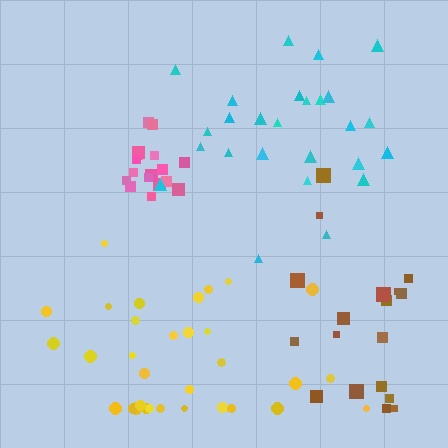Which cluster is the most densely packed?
Pink.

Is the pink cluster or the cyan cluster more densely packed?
Pink.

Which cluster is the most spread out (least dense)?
Yellow.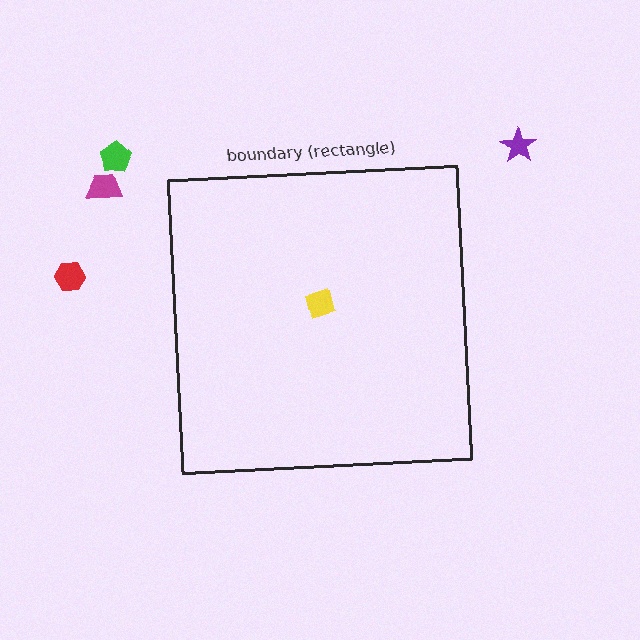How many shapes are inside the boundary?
1 inside, 4 outside.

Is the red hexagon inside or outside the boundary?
Outside.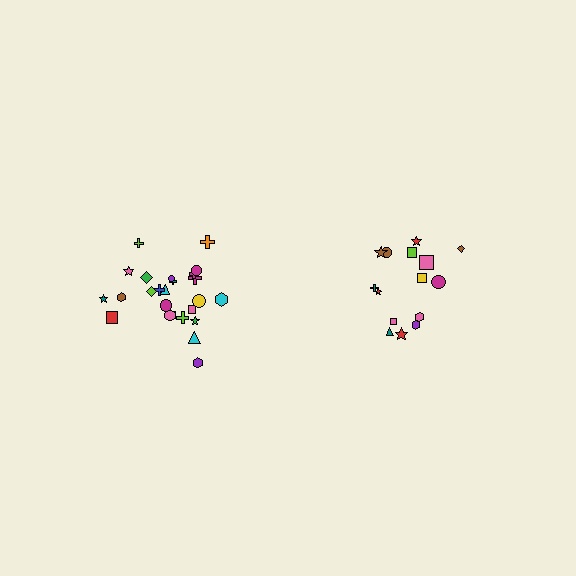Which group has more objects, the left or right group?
The left group.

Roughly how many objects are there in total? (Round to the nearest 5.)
Roughly 40 objects in total.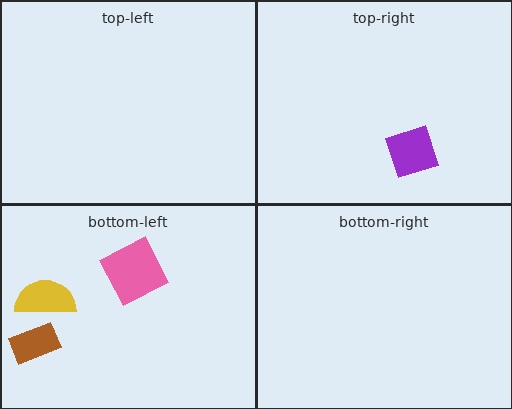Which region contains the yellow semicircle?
The bottom-left region.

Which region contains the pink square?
The bottom-left region.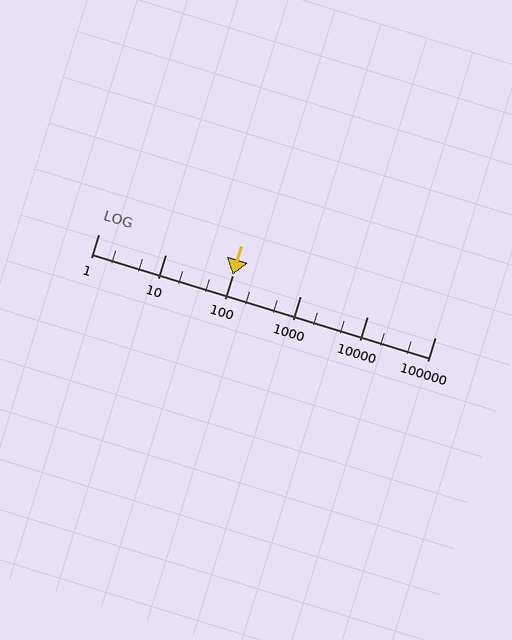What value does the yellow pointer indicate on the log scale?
The pointer indicates approximately 99.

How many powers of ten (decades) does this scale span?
The scale spans 5 decades, from 1 to 100000.